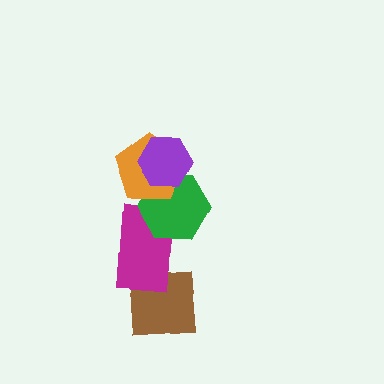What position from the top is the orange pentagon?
The orange pentagon is 2nd from the top.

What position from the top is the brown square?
The brown square is 5th from the top.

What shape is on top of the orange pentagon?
The purple hexagon is on top of the orange pentagon.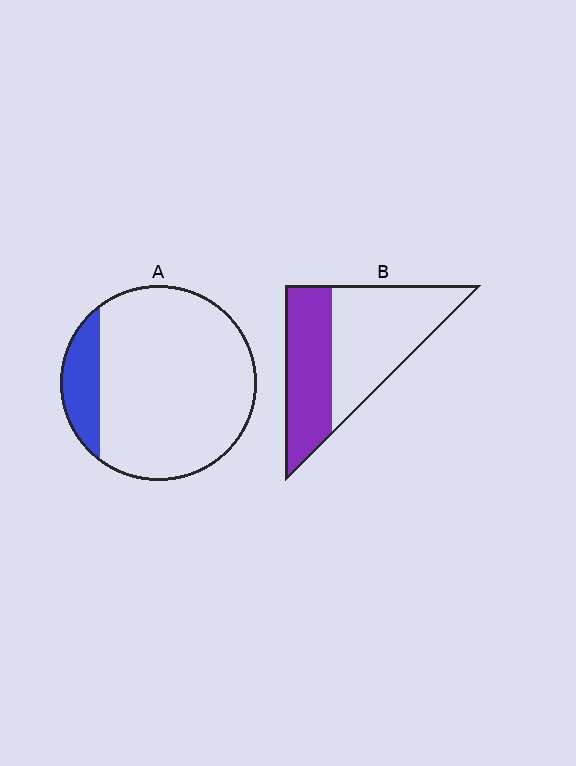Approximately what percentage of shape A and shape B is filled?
A is approximately 15% and B is approximately 40%.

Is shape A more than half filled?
No.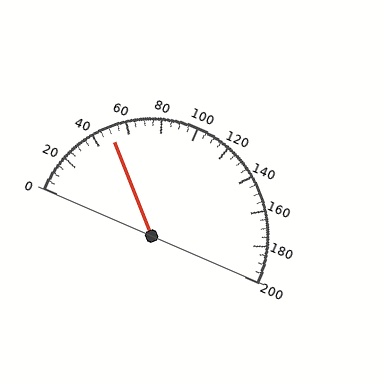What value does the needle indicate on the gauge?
The needle indicates approximately 50.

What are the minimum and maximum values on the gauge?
The gauge ranges from 0 to 200.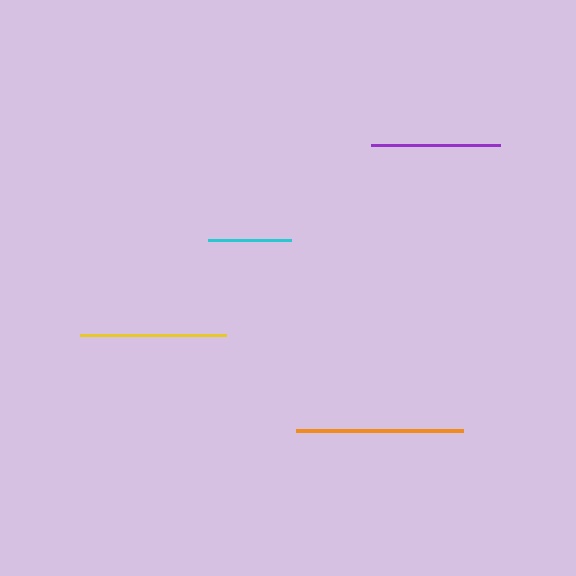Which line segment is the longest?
The orange line is the longest at approximately 168 pixels.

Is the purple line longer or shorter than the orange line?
The orange line is longer than the purple line.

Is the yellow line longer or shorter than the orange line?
The orange line is longer than the yellow line.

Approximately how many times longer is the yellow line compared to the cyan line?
The yellow line is approximately 1.8 times the length of the cyan line.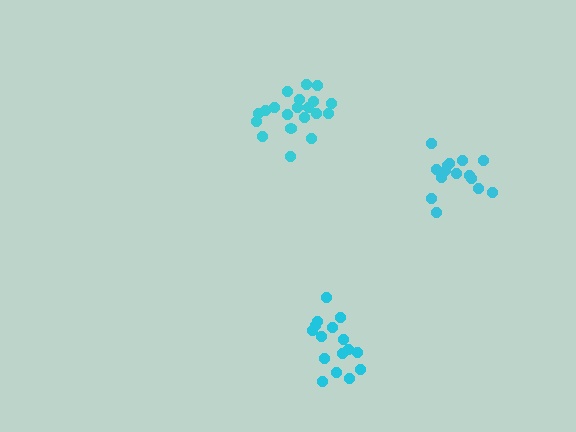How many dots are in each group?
Group 1: 20 dots, Group 2: 16 dots, Group 3: 15 dots (51 total).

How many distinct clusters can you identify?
There are 3 distinct clusters.